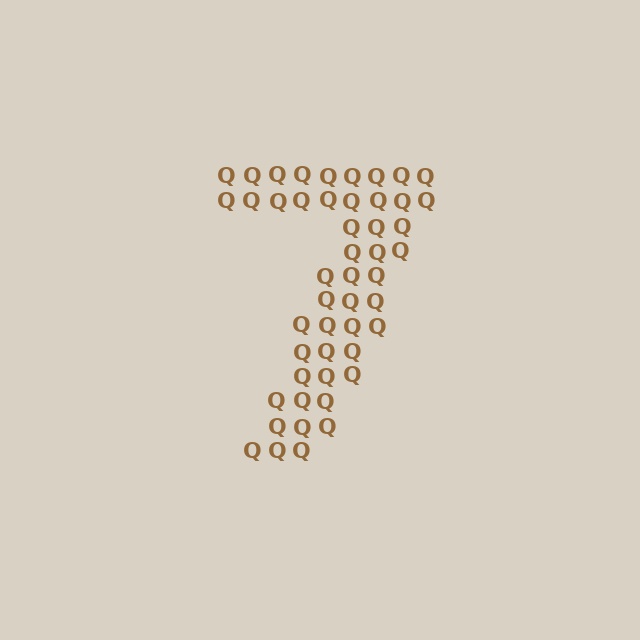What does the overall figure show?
The overall figure shows the digit 7.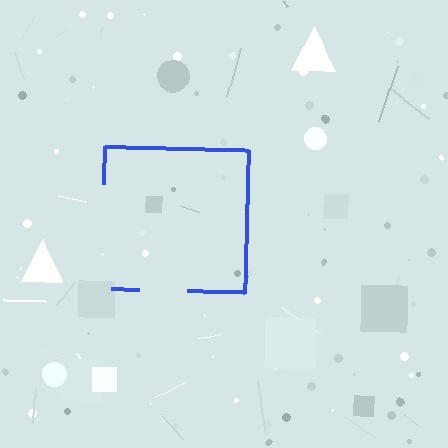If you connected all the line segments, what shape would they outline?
They would outline a square.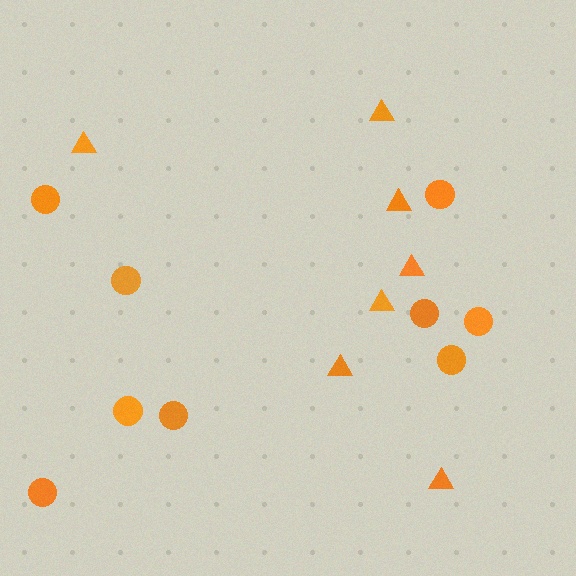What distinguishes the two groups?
There are 2 groups: one group of triangles (7) and one group of circles (9).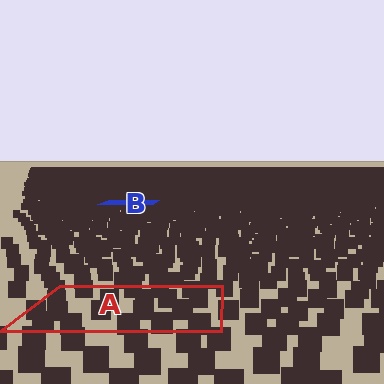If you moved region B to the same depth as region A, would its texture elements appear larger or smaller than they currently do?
They would appear larger. At a closer depth, the same texture elements are projected at a bigger on-screen size.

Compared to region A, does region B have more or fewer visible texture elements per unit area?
Region B has more texture elements per unit area — they are packed more densely because it is farther away.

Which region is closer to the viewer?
Region A is closer. The texture elements there are larger and more spread out.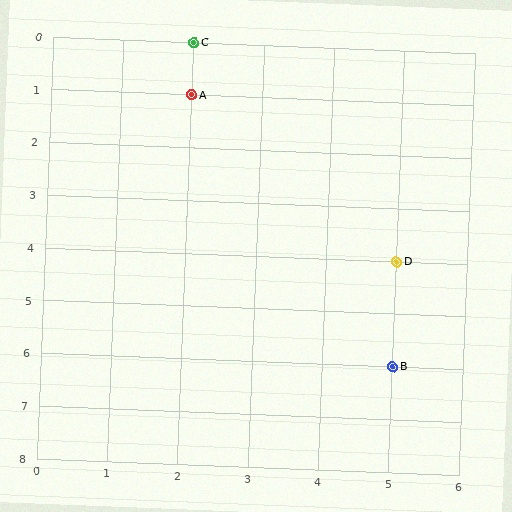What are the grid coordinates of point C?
Point C is at grid coordinates (2, 0).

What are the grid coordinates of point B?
Point B is at grid coordinates (5, 6).